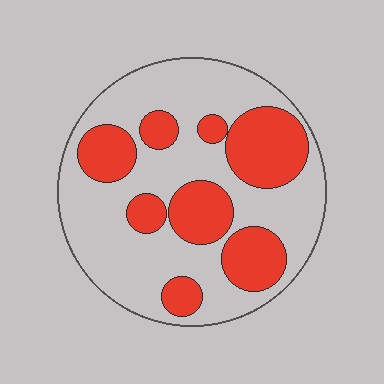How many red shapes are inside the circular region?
8.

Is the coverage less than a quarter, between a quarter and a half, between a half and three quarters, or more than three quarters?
Between a quarter and a half.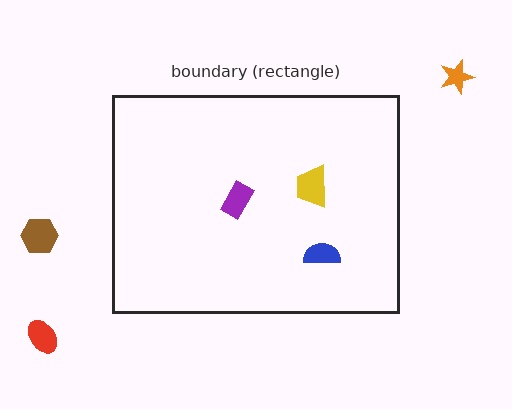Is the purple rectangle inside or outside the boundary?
Inside.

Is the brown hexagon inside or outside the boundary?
Outside.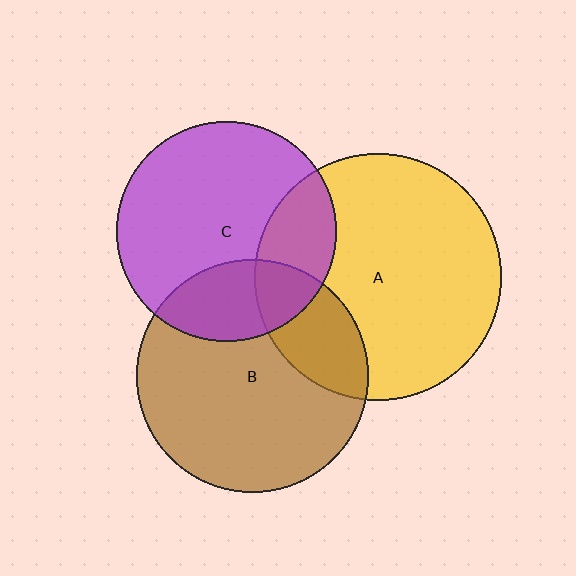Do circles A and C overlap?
Yes.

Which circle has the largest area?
Circle A (yellow).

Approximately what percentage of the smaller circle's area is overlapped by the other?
Approximately 25%.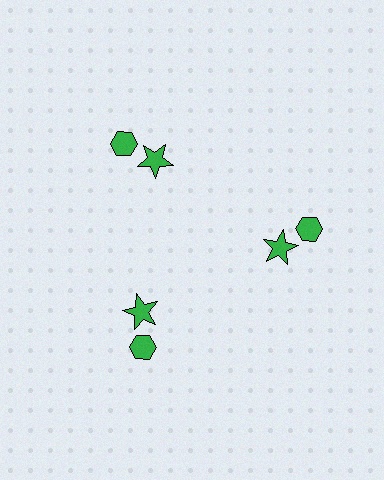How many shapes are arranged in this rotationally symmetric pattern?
There are 6 shapes, arranged in 3 groups of 2.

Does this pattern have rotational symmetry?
Yes, this pattern has 3-fold rotational symmetry. It looks the same after rotating 120 degrees around the center.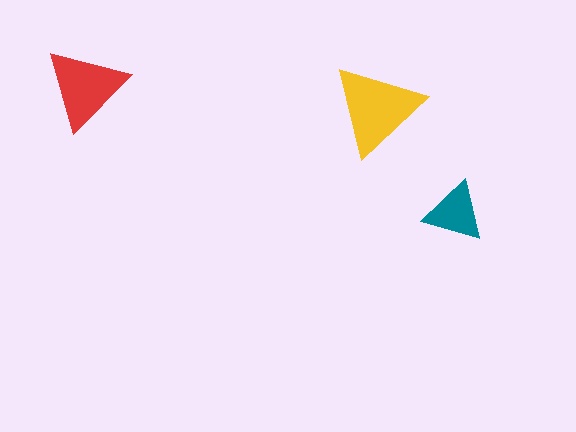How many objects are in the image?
There are 3 objects in the image.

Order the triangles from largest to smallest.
the yellow one, the red one, the teal one.